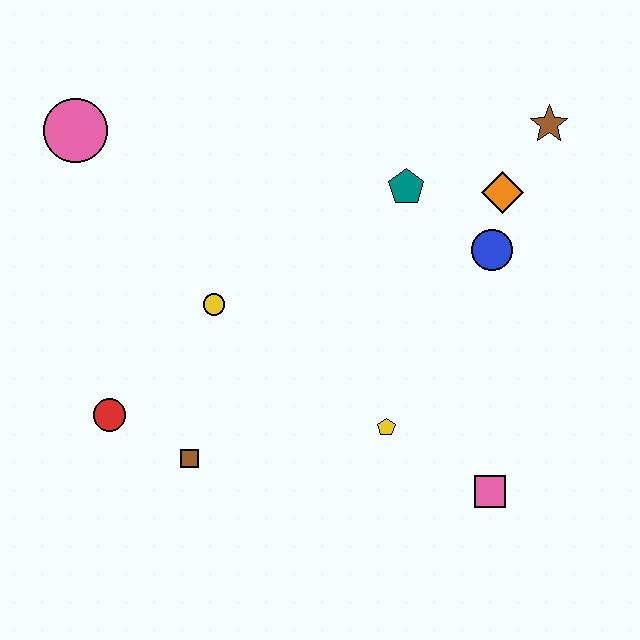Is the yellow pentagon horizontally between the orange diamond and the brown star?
No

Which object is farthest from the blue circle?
The pink circle is farthest from the blue circle.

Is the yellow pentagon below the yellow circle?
Yes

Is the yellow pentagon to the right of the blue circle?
No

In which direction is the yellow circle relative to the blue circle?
The yellow circle is to the left of the blue circle.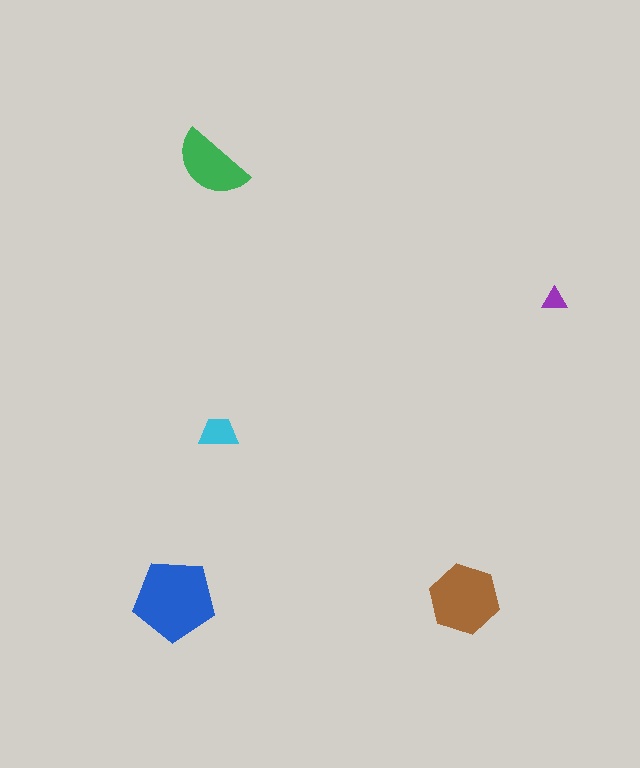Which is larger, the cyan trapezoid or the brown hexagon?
The brown hexagon.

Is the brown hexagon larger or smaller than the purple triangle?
Larger.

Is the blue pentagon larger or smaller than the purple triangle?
Larger.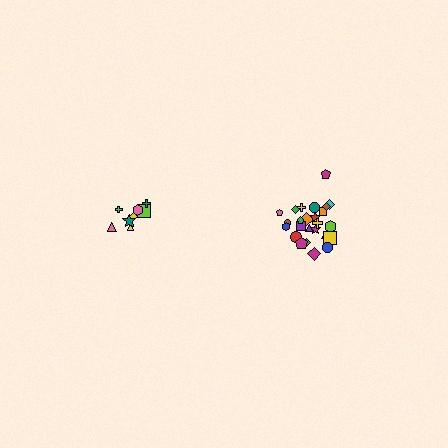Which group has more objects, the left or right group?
The right group.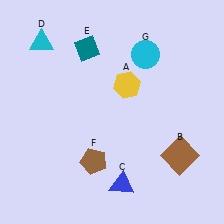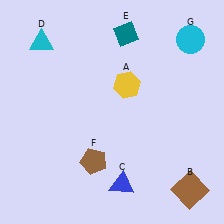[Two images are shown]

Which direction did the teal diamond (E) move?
The teal diamond (E) moved right.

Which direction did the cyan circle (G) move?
The cyan circle (G) moved right.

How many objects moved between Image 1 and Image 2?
3 objects moved between the two images.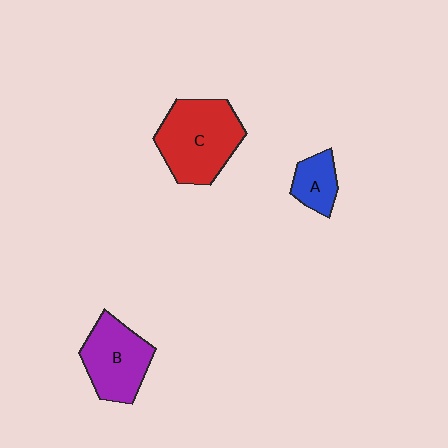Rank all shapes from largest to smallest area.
From largest to smallest: C (red), B (purple), A (blue).